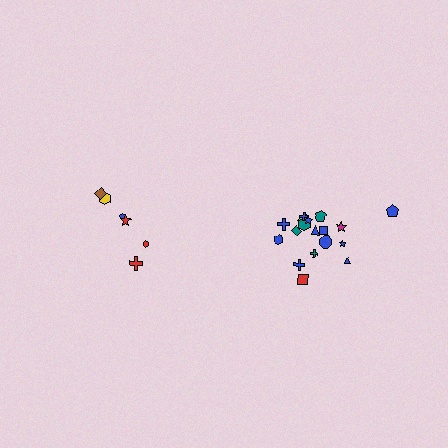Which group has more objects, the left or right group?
The right group.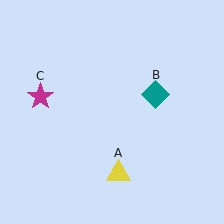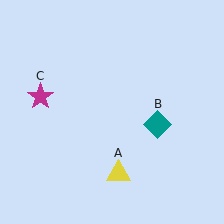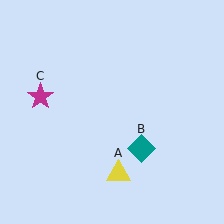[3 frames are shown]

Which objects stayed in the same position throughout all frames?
Yellow triangle (object A) and magenta star (object C) remained stationary.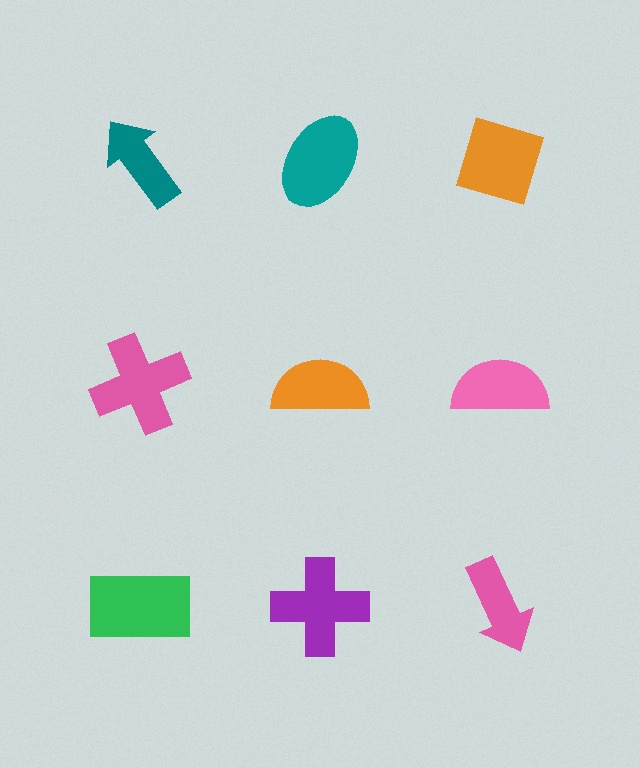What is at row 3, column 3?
A pink arrow.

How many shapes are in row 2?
3 shapes.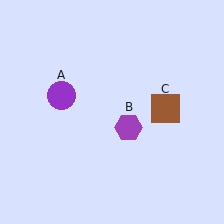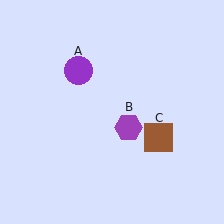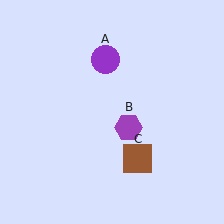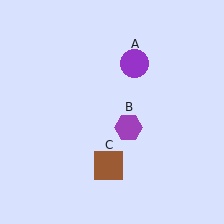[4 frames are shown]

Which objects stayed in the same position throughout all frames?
Purple hexagon (object B) remained stationary.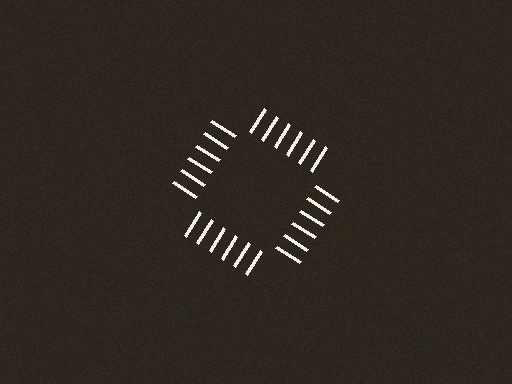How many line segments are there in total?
24 — 6 along each of the 4 edges.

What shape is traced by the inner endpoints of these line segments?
An illusory square — the line segments terminate on its edges but no continuous stroke is drawn.